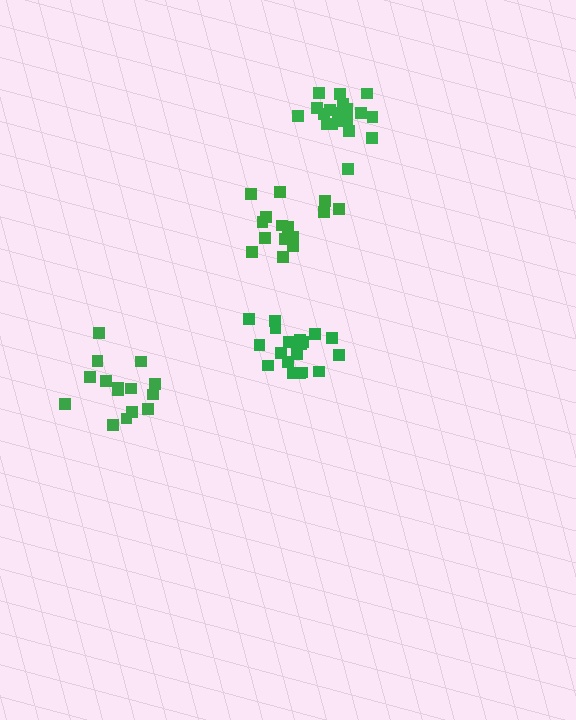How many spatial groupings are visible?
There are 4 spatial groupings.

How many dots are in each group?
Group 1: 15 dots, Group 2: 15 dots, Group 3: 19 dots, Group 4: 20 dots (69 total).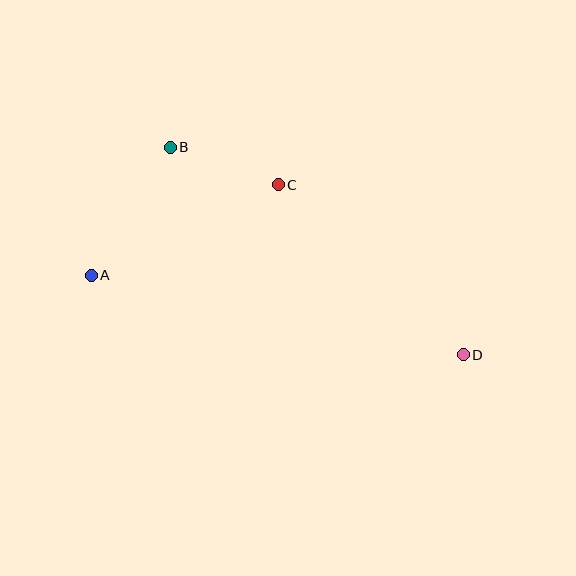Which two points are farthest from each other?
Points A and D are farthest from each other.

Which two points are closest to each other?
Points B and C are closest to each other.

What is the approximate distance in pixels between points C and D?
The distance between C and D is approximately 251 pixels.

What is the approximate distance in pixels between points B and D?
The distance between B and D is approximately 359 pixels.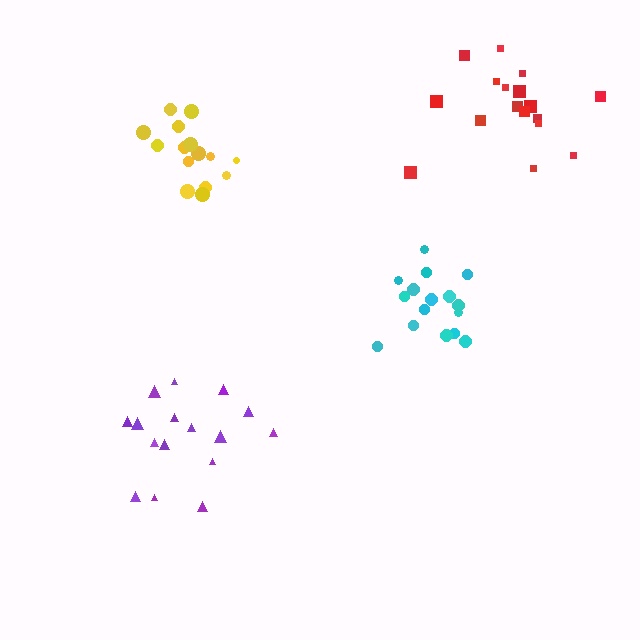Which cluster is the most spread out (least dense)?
Red.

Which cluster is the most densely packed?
Cyan.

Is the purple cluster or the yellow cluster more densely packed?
Purple.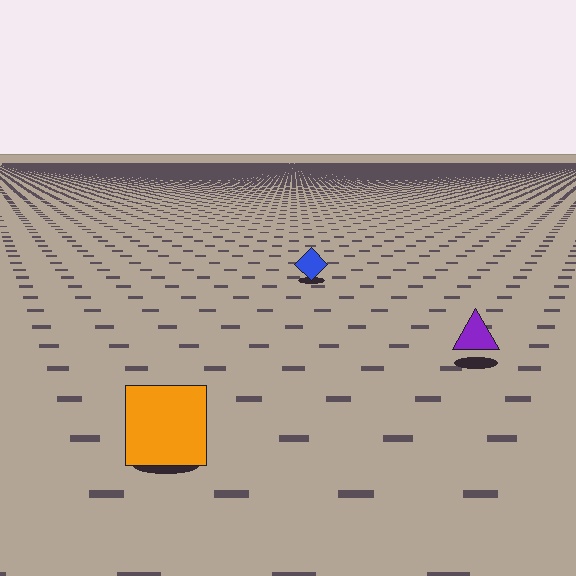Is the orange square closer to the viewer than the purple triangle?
Yes. The orange square is closer — you can tell from the texture gradient: the ground texture is coarser near it.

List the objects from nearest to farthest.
From nearest to farthest: the orange square, the purple triangle, the blue diamond.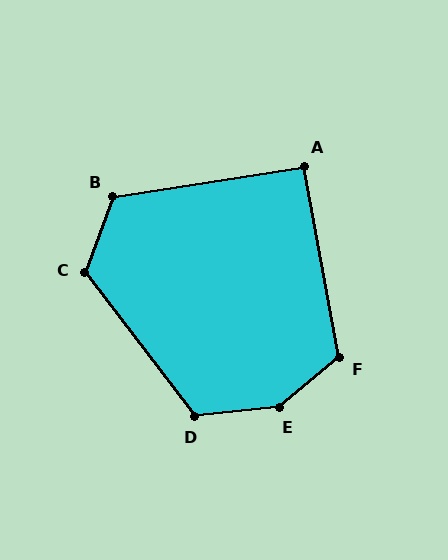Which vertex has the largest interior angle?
E, at approximately 146 degrees.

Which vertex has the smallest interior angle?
A, at approximately 92 degrees.